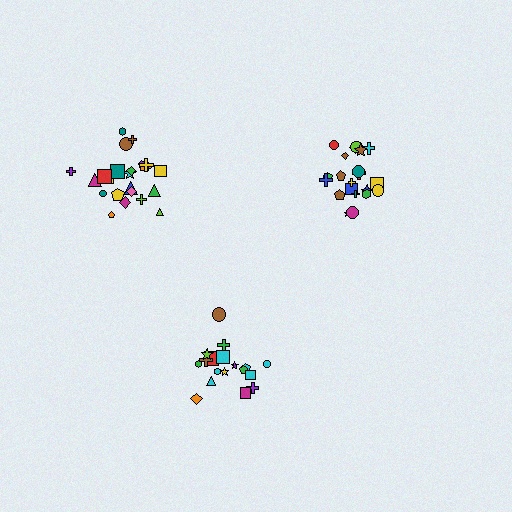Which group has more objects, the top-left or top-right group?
The top-left group.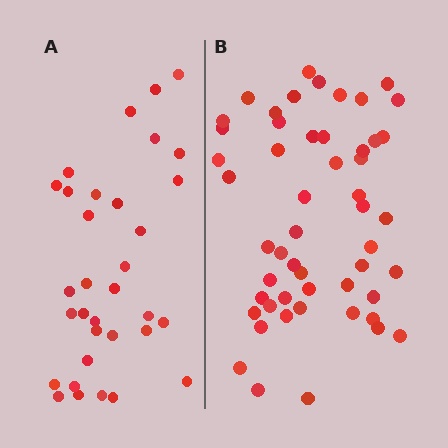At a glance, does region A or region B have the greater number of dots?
Region B (the right region) has more dots.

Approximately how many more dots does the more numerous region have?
Region B has approximately 20 more dots than region A.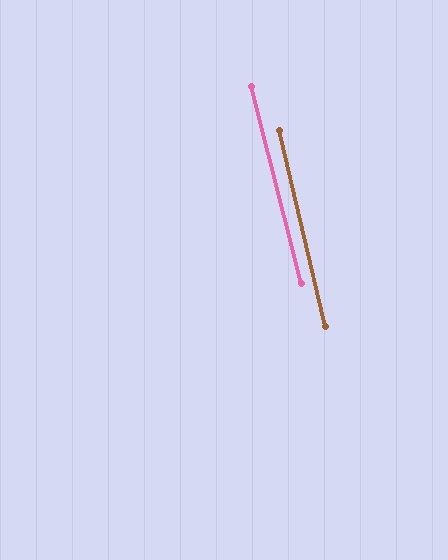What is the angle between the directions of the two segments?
Approximately 1 degree.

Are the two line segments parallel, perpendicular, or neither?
Parallel — their directions differ by only 1.3°.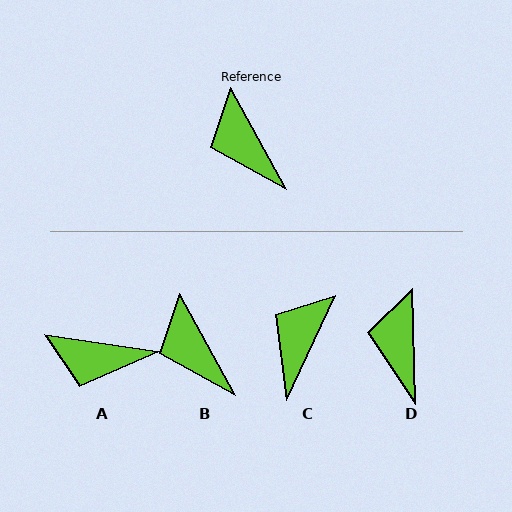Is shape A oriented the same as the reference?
No, it is off by about 53 degrees.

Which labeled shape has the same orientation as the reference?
B.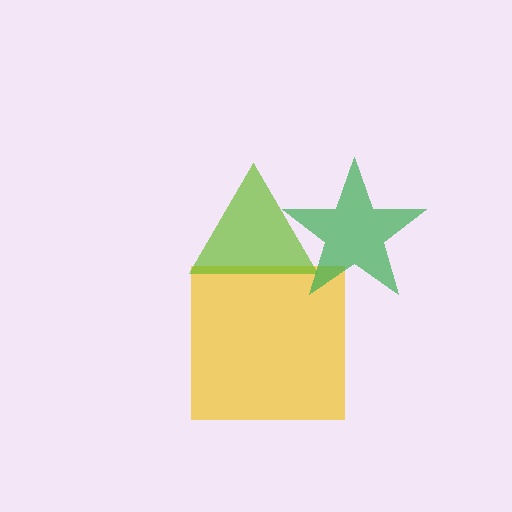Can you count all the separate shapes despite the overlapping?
Yes, there are 3 separate shapes.